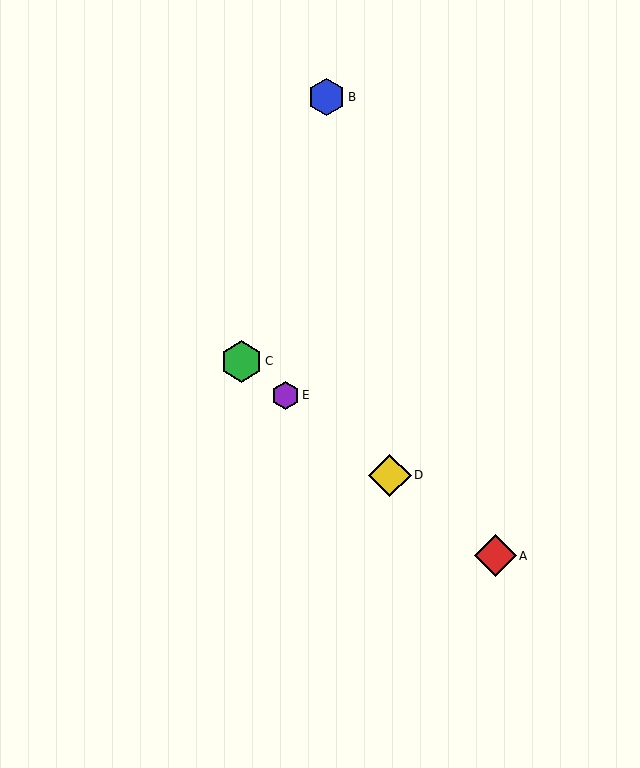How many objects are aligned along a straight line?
4 objects (A, C, D, E) are aligned along a straight line.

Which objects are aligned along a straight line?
Objects A, C, D, E are aligned along a straight line.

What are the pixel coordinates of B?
Object B is at (326, 97).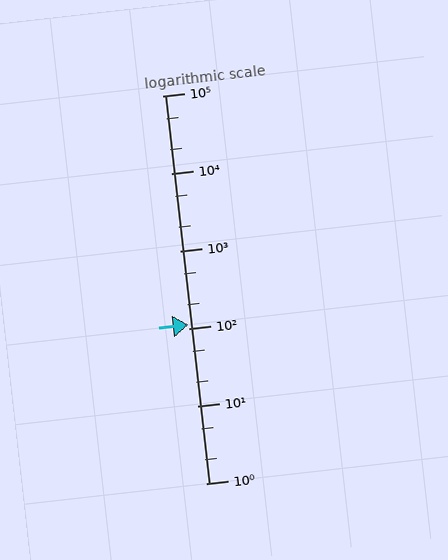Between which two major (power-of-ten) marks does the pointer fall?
The pointer is between 100 and 1000.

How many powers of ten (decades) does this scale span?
The scale spans 5 decades, from 1 to 100000.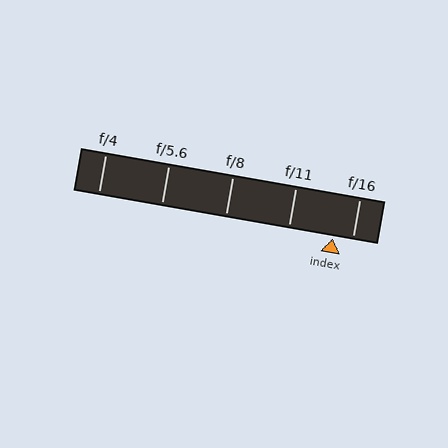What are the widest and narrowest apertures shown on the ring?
The widest aperture shown is f/4 and the narrowest is f/16.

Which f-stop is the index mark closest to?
The index mark is closest to f/16.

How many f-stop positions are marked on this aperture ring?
There are 5 f-stop positions marked.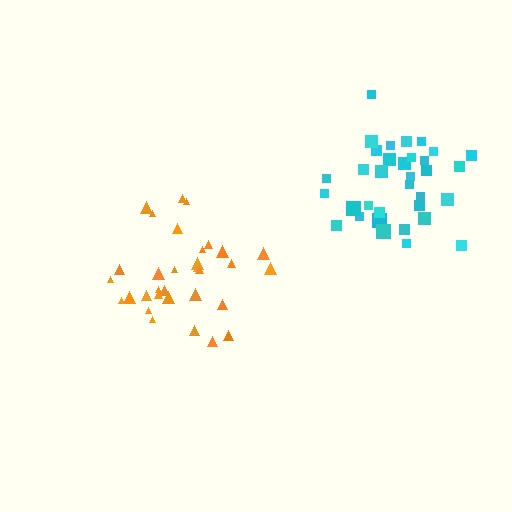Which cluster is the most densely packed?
Cyan.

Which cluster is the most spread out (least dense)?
Orange.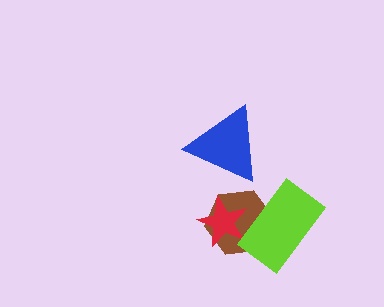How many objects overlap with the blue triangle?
0 objects overlap with the blue triangle.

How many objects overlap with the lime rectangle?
2 objects overlap with the lime rectangle.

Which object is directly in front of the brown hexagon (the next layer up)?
The red star is directly in front of the brown hexagon.